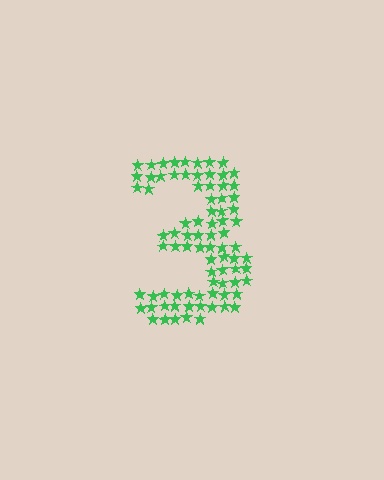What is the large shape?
The large shape is the digit 3.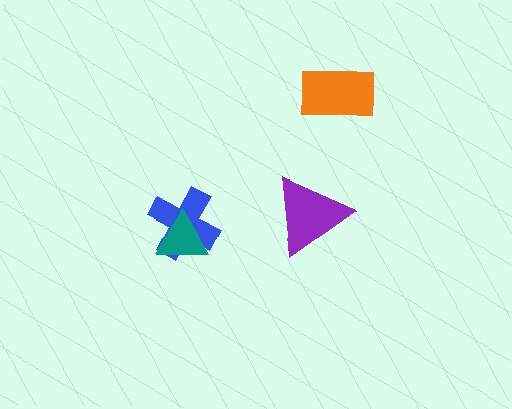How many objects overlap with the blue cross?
1 object overlaps with the blue cross.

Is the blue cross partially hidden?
Yes, it is partially covered by another shape.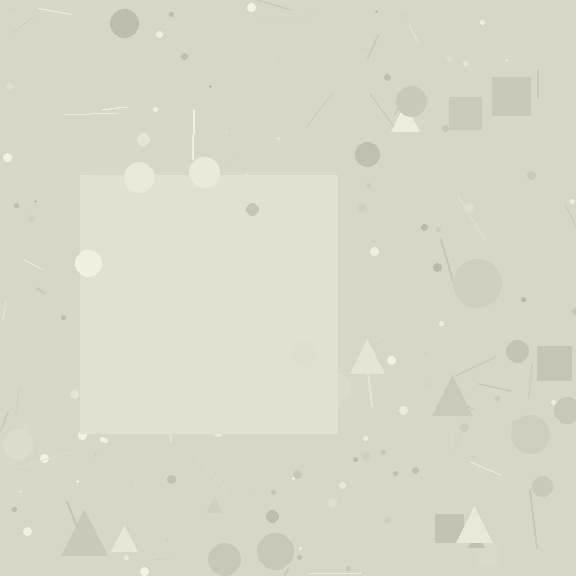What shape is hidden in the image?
A square is hidden in the image.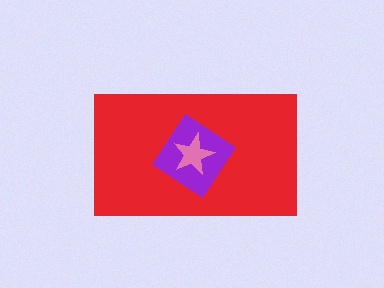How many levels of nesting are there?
3.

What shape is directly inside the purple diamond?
The pink star.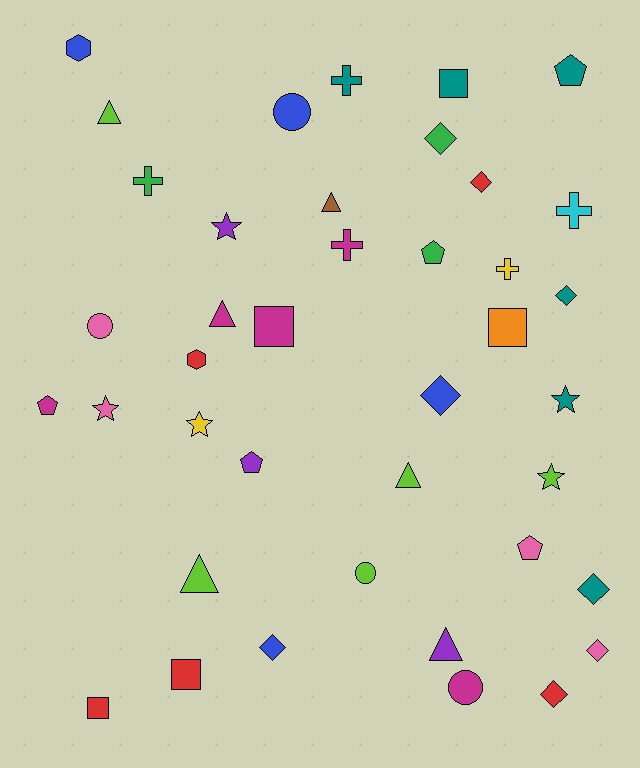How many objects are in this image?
There are 40 objects.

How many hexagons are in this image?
There are 2 hexagons.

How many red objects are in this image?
There are 5 red objects.